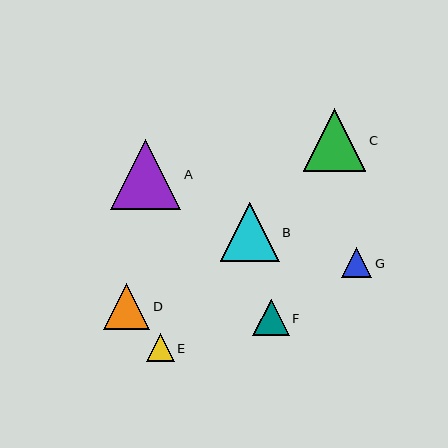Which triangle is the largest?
Triangle A is the largest with a size of approximately 70 pixels.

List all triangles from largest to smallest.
From largest to smallest: A, C, B, D, F, G, E.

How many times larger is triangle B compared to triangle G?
Triangle B is approximately 2.0 times the size of triangle G.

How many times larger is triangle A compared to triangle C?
Triangle A is approximately 1.1 times the size of triangle C.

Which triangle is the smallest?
Triangle E is the smallest with a size of approximately 27 pixels.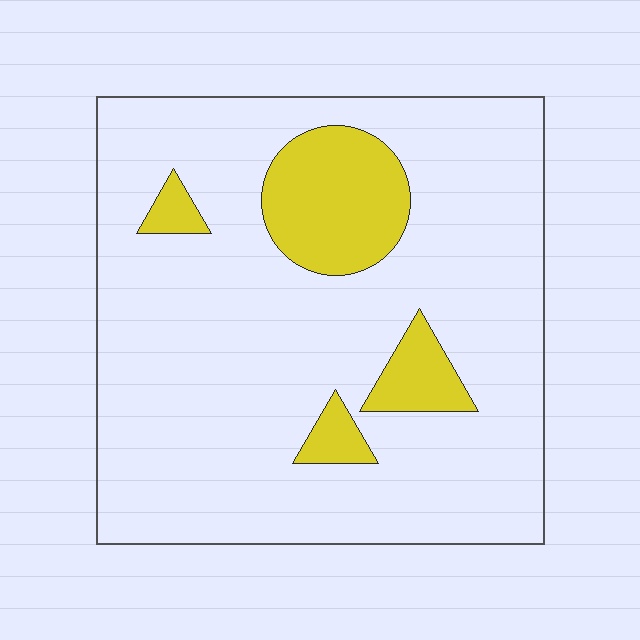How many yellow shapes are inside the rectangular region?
4.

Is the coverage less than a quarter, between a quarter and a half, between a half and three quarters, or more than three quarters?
Less than a quarter.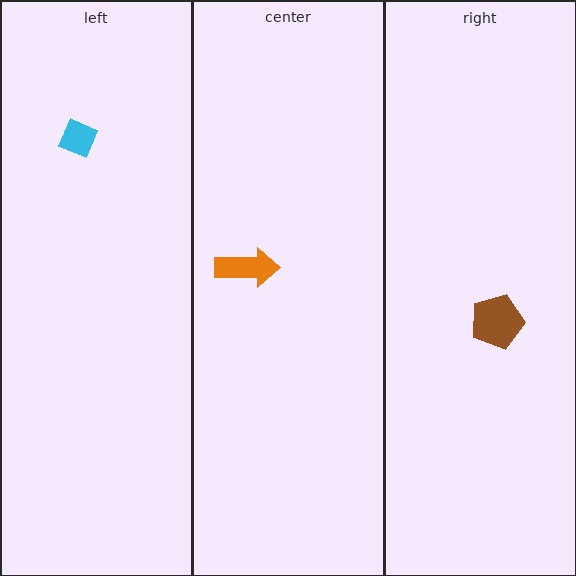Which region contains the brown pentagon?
The right region.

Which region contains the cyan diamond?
The left region.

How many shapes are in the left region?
1.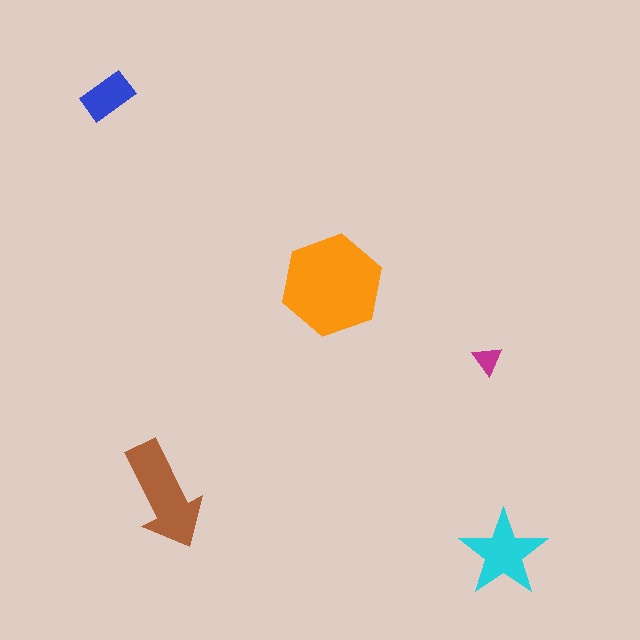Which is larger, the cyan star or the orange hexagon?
The orange hexagon.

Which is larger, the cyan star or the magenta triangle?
The cyan star.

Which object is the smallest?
The magenta triangle.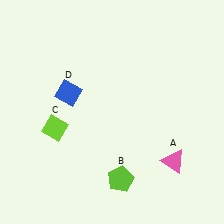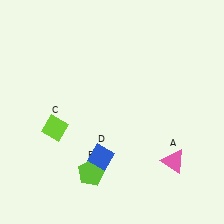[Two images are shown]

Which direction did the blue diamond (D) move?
The blue diamond (D) moved down.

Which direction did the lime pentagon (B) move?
The lime pentagon (B) moved left.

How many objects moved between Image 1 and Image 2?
2 objects moved between the two images.